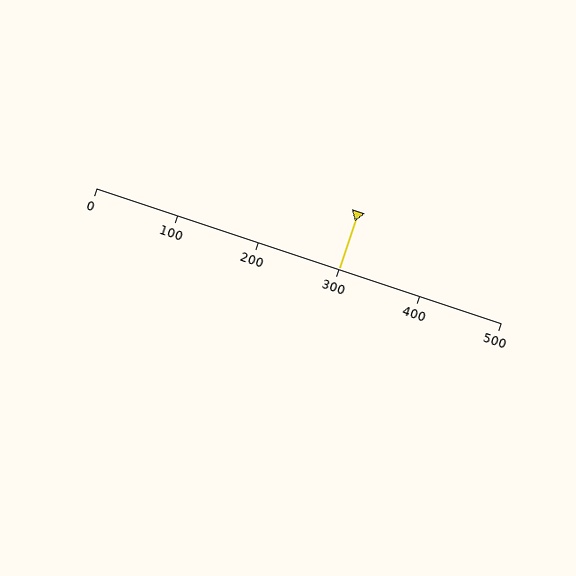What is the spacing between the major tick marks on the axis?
The major ticks are spaced 100 apart.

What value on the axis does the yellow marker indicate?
The marker indicates approximately 300.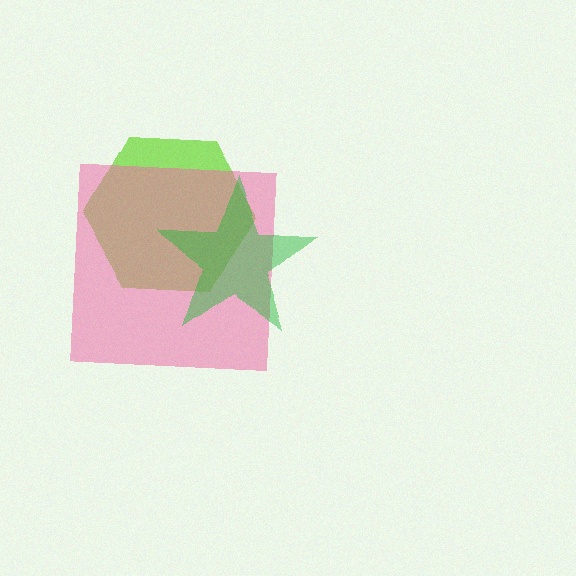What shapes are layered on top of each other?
The layered shapes are: a lime hexagon, a pink square, a green star.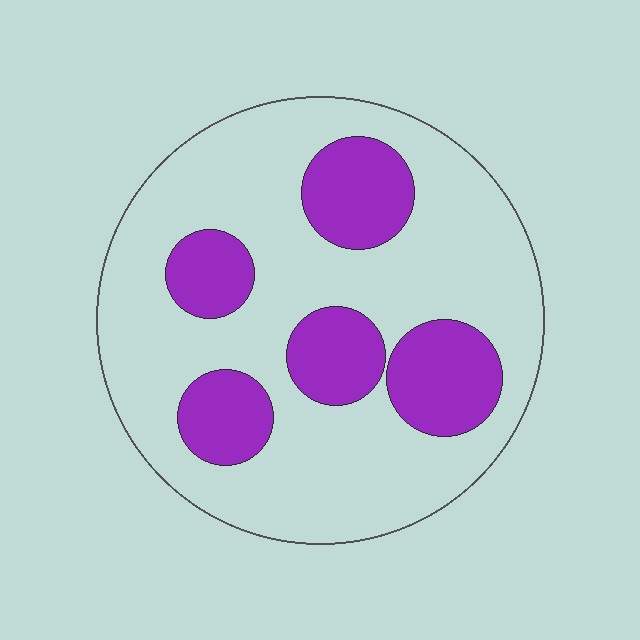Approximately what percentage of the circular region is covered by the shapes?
Approximately 25%.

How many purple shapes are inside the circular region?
5.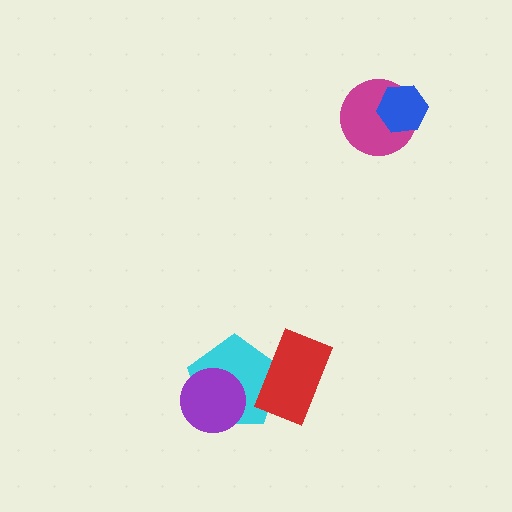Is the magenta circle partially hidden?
Yes, it is partially covered by another shape.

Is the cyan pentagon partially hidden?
Yes, it is partially covered by another shape.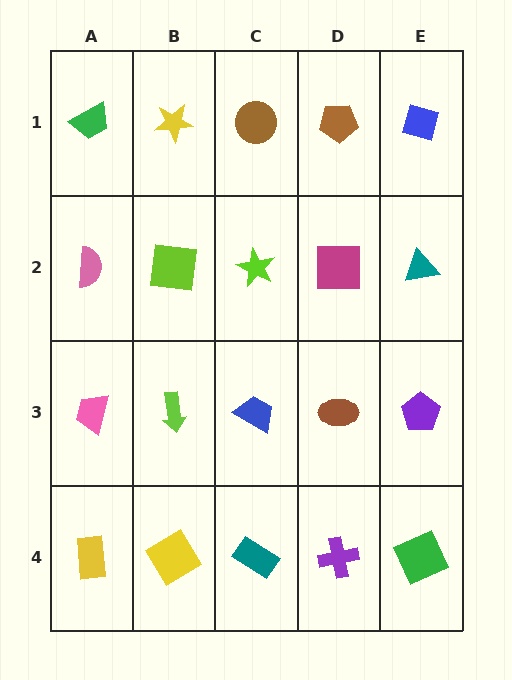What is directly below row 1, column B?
A lime square.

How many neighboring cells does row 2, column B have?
4.